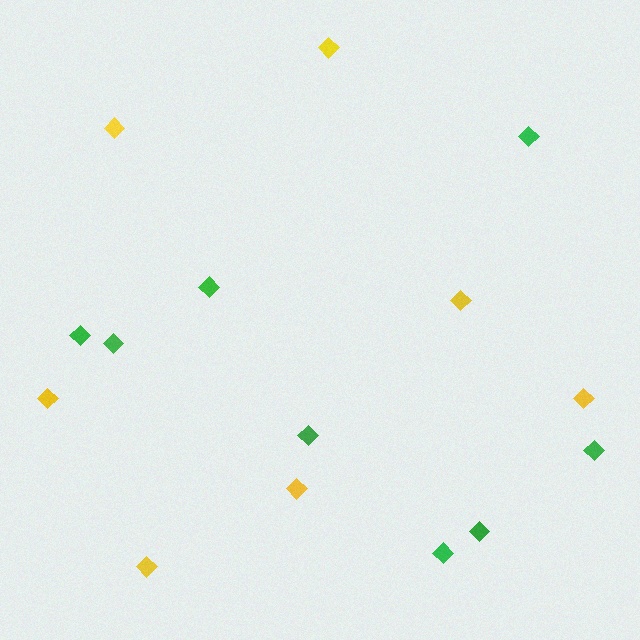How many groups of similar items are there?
There are 2 groups: one group of yellow diamonds (7) and one group of green diamonds (8).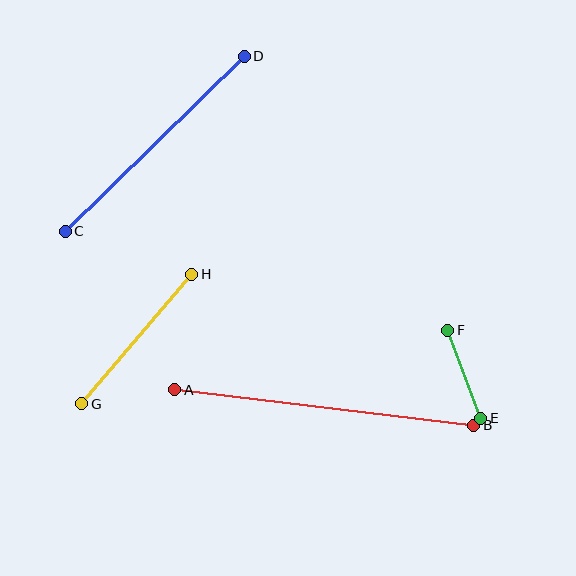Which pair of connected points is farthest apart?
Points A and B are farthest apart.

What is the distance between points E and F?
The distance is approximately 94 pixels.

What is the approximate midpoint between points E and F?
The midpoint is at approximately (464, 374) pixels.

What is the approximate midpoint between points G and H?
The midpoint is at approximately (137, 339) pixels.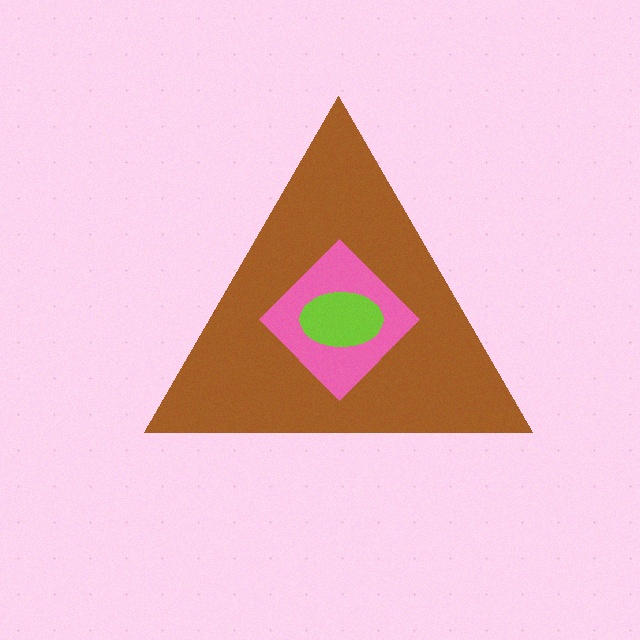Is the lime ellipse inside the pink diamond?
Yes.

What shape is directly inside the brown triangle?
The pink diamond.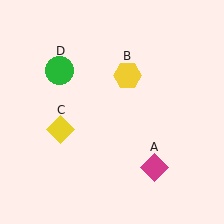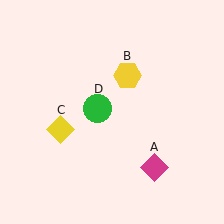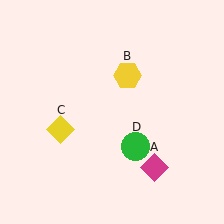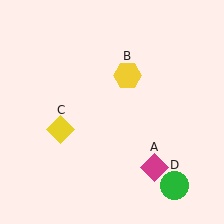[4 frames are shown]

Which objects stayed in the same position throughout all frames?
Magenta diamond (object A) and yellow hexagon (object B) and yellow diamond (object C) remained stationary.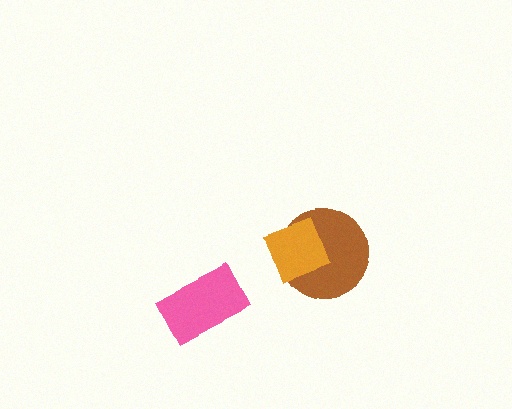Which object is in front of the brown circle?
The orange square is in front of the brown circle.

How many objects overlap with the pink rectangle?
0 objects overlap with the pink rectangle.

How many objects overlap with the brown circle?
1 object overlaps with the brown circle.